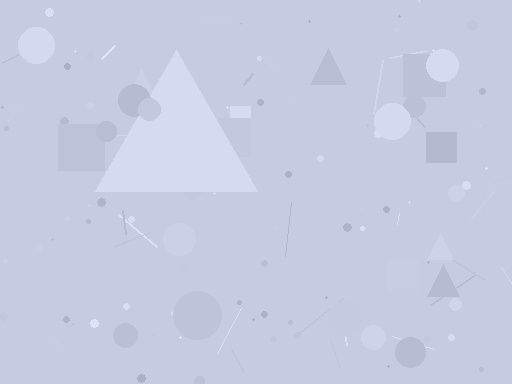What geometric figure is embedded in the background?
A triangle is embedded in the background.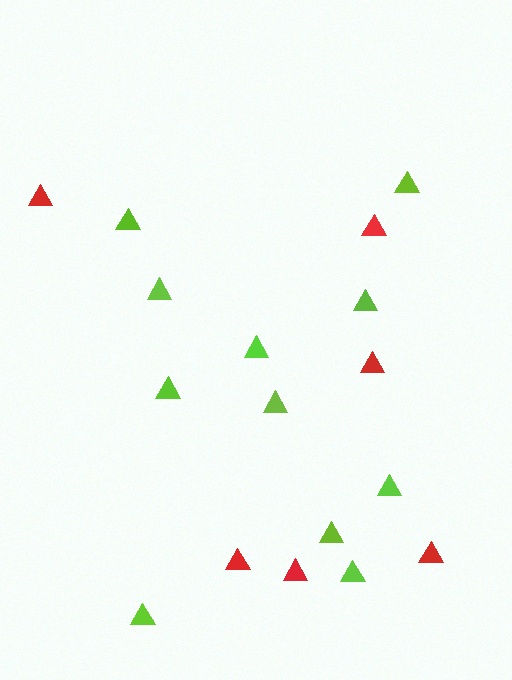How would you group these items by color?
There are 2 groups: one group of red triangles (6) and one group of lime triangles (11).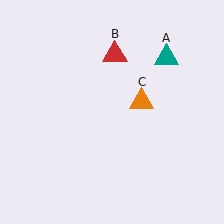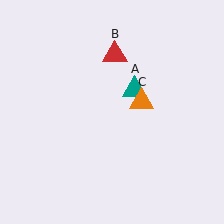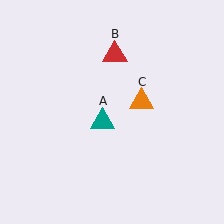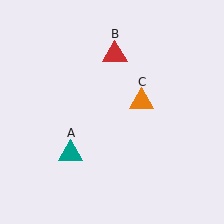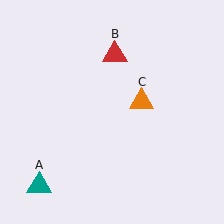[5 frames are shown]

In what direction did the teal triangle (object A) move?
The teal triangle (object A) moved down and to the left.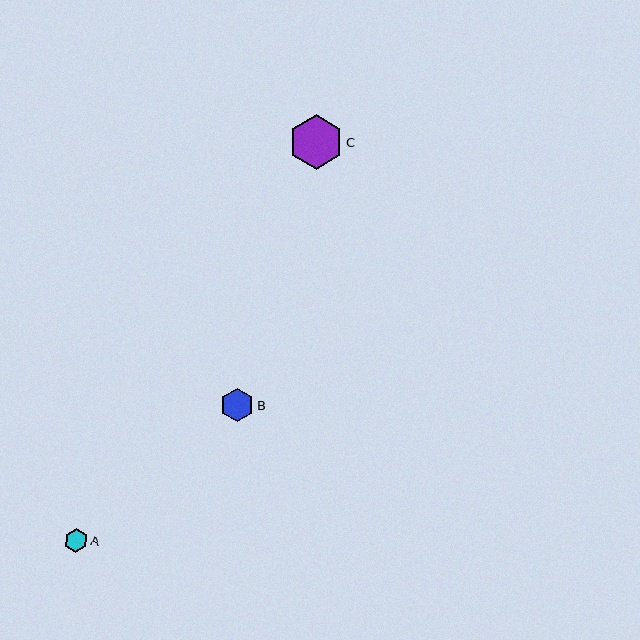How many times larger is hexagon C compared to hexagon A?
Hexagon C is approximately 2.4 times the size of hexagon A.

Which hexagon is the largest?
Hexagon C is the largest with a size of approximately 55 pixels.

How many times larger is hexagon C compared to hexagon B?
Hexagon C is approximately 1.6 times the size of hexagon B.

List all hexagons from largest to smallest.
From largest to smallest: C, B, A.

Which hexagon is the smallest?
Hexagon A is the smallest with a size of approximately 23 pixels.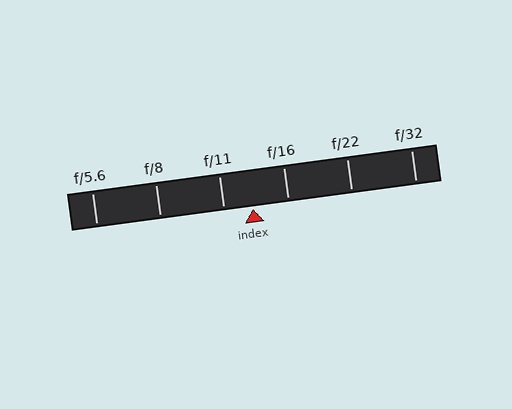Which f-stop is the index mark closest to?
The index mark is closest to f/11.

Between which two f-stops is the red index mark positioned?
The index mark is between f/11 and f/16.